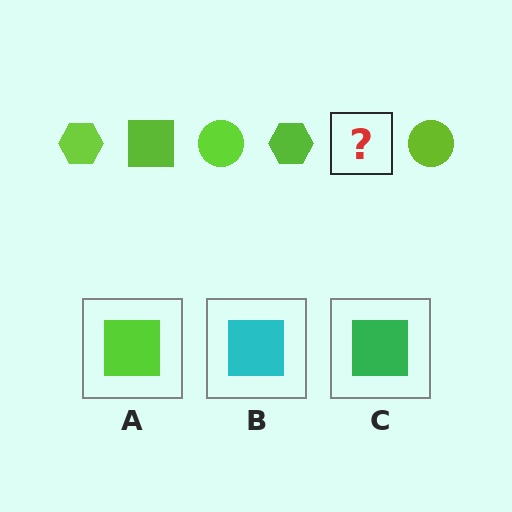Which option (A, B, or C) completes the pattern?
A.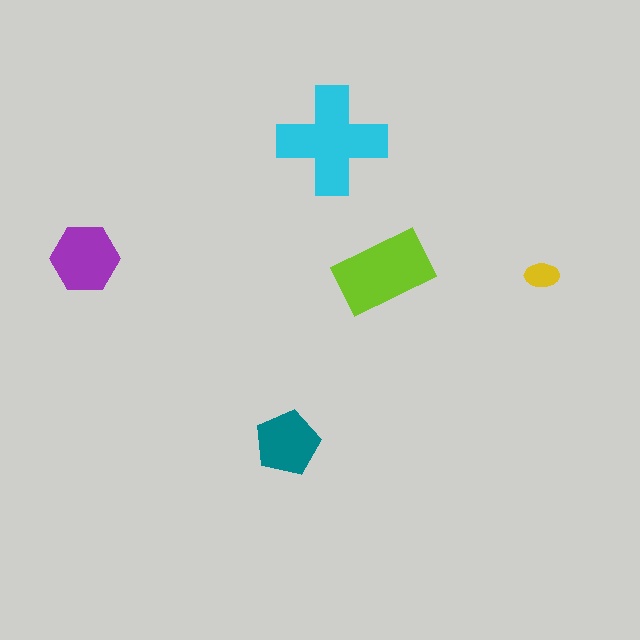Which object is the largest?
The cyan cross.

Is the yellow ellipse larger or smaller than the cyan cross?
Smaller.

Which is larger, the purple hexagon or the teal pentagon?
The purple hexagon.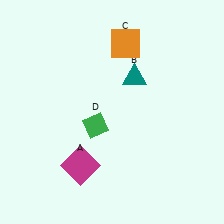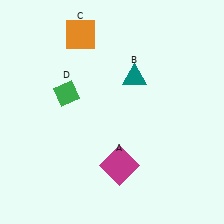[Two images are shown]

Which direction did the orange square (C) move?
The orange square (C) moved left.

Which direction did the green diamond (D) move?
The green diamond (D) moved up.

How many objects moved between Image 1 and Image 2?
3 objects moved between the two images.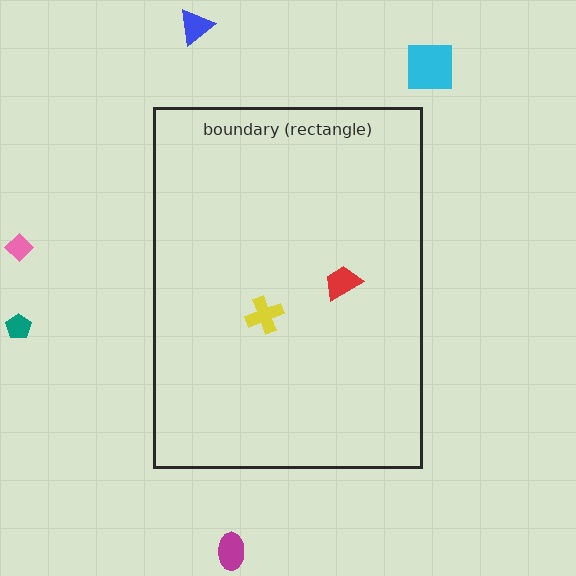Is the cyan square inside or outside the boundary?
Outside.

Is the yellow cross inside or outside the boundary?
Inside.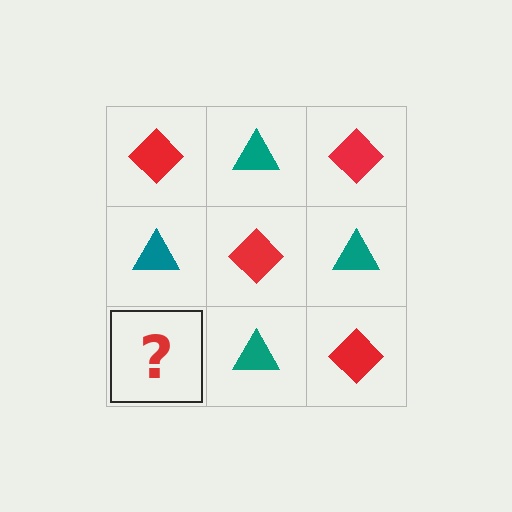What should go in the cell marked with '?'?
The missing cell should contain a red diamond.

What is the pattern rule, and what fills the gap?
The rule is that it alternates red diamond and teal triangle in a checkerboard pattern. The gap should be filled with a red diamond.